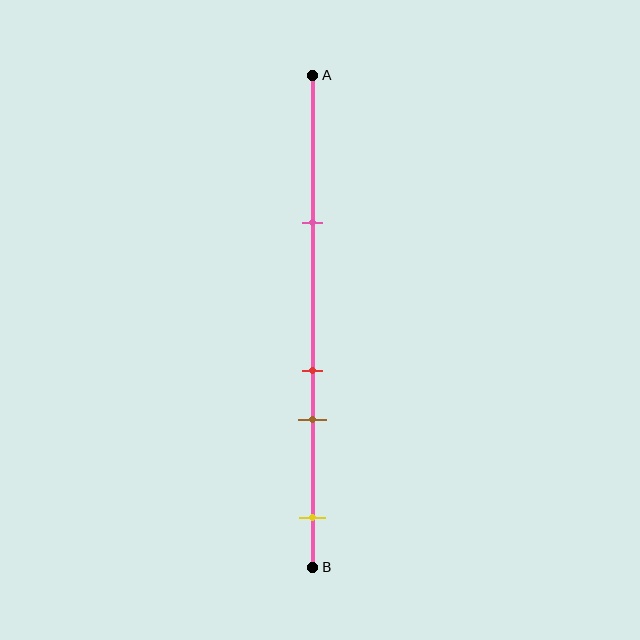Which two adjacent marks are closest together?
The red and brown marks are the closest adjacent pair.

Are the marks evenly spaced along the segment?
No, the marks are not evenly spaced.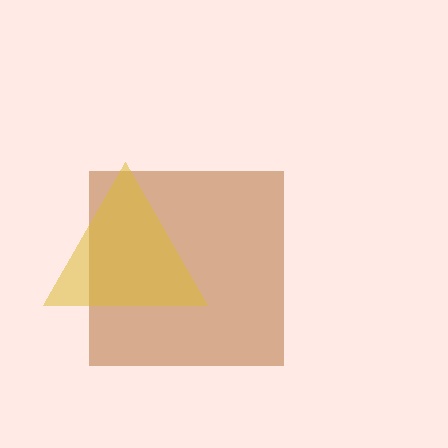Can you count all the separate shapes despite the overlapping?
Yes, there are 2 separate shapes.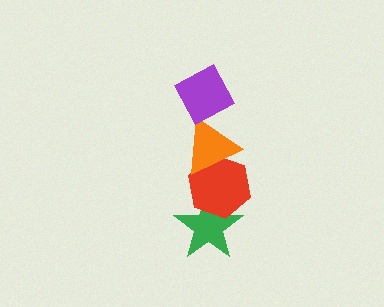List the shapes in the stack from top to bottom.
From top to bottom: the purple diamond, the orange triangle, the red hexagon, the green star.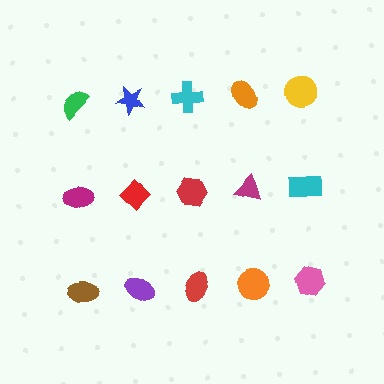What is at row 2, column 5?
A cyan rectangle.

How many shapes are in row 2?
5 shapes.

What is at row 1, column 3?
A cyan cross.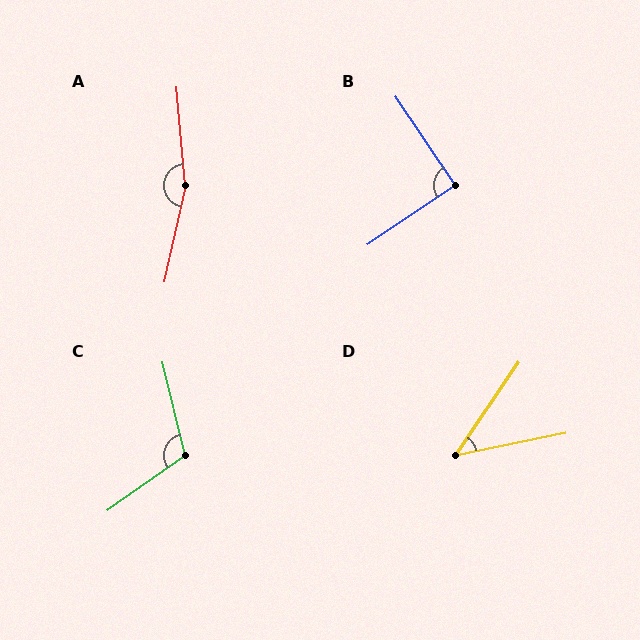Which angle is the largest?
A, at approximately 162 degrees.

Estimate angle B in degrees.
Approximately 90 degrees.